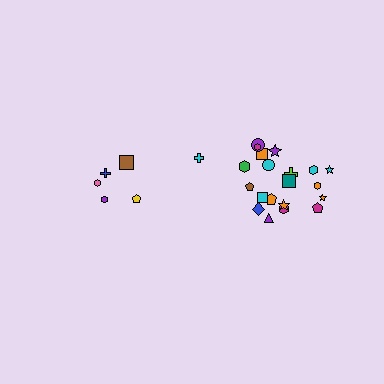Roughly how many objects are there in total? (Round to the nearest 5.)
Roughly 25 objects in total.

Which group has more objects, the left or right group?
The right group.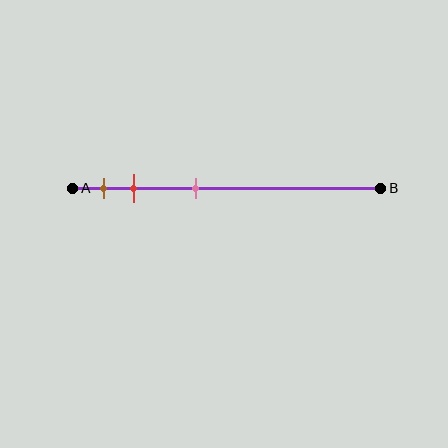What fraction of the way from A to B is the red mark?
The red mark is approximately 20% (0.2) of the way from A to B.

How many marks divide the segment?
There are 3 marks dividing the segment.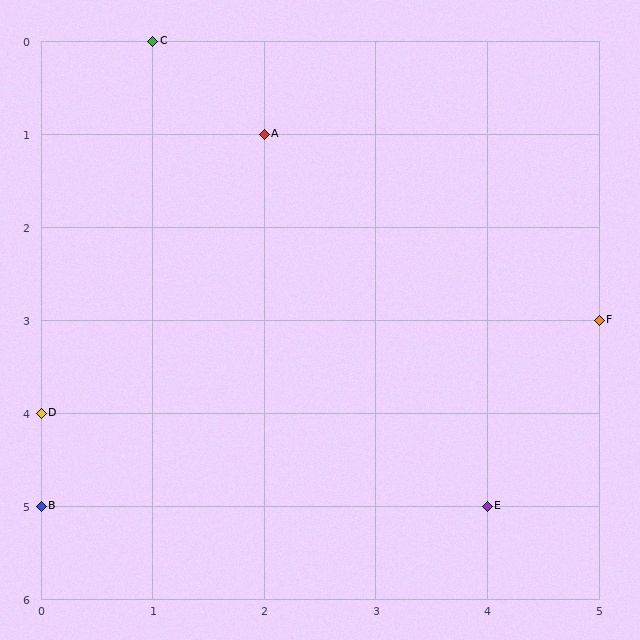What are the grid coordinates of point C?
Point C is at grid coordinates (1, 0).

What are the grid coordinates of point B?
Point B is at grid coordinates (0, 5).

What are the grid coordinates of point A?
Point A is at grid coordinates (2, 1).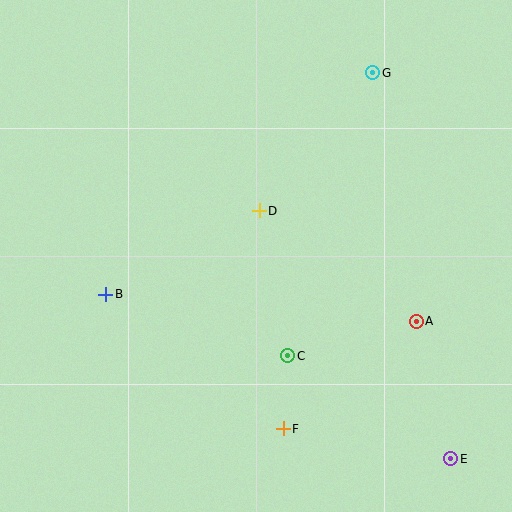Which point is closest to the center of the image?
Point D at (259, 211) is closest to the center.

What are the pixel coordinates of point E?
Point E is at (451, 459).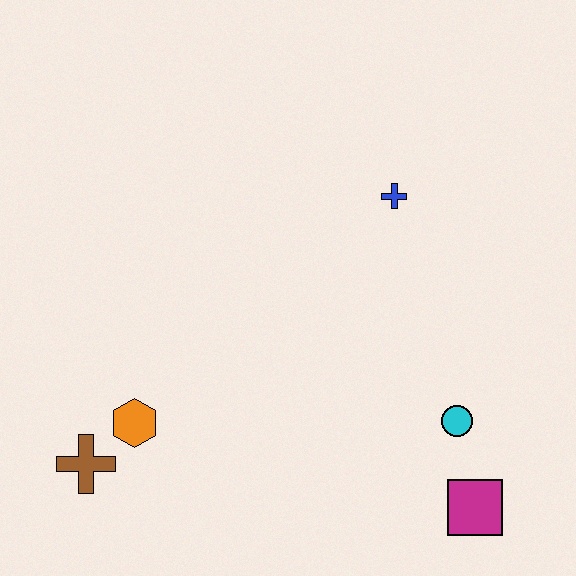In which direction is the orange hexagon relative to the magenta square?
The orange hexagon is to the left of the magenta square.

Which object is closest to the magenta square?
The cyan circle is closest to the magenta square.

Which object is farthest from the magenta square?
The brown cross is farthest from the magenta square.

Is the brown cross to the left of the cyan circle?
Yes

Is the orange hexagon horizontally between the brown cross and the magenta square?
Yes